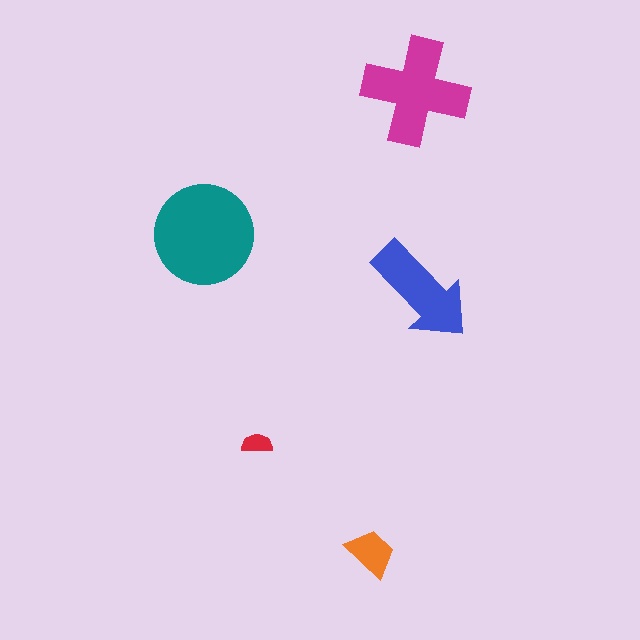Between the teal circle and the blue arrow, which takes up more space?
The teal circle.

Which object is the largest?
The teal circle.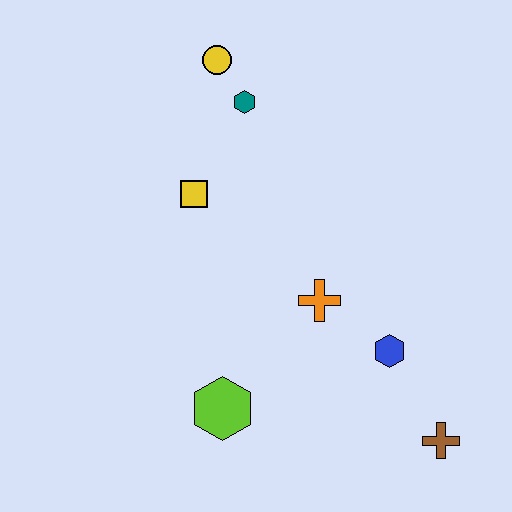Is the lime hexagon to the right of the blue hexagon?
No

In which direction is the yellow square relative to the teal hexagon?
The yellow square is below the teal hexagon.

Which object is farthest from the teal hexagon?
The brown cross is farthest from the teal hexagon.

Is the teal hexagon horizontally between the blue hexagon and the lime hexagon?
Yes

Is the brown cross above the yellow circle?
No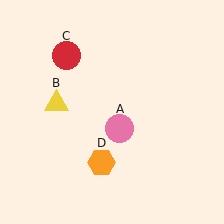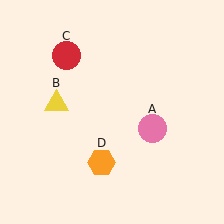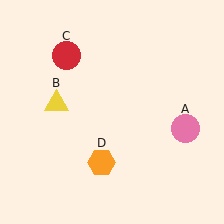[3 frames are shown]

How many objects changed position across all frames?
1 object changed position: pink circle (object A).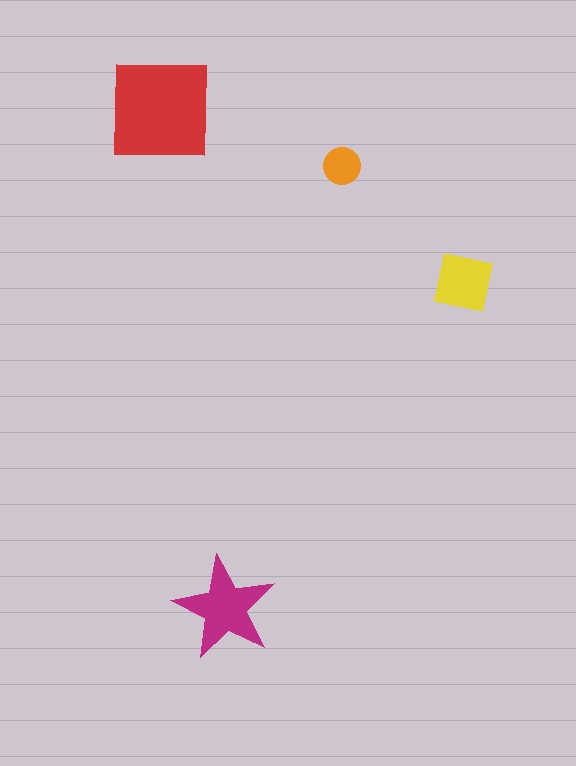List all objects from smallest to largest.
The orange circle, the yellow square, the magenta star, the red square.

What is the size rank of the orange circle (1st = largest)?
4th.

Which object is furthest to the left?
The red square is leftmost.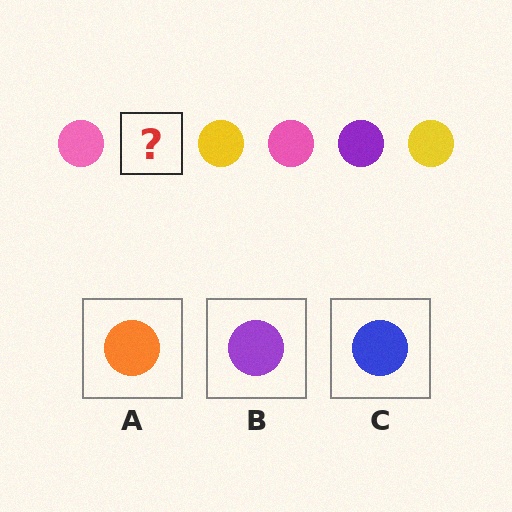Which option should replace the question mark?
Option B.